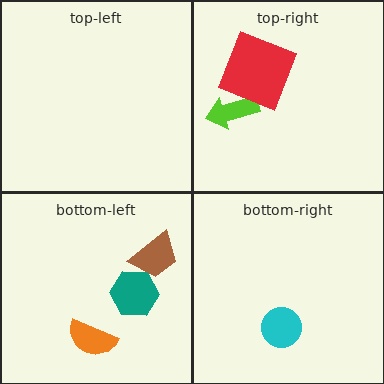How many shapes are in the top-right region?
2.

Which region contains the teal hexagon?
The bottom-left region.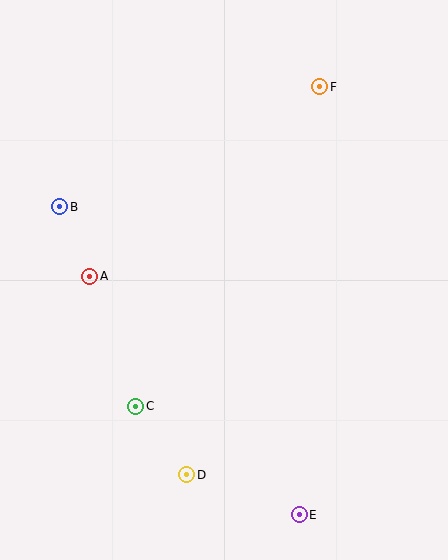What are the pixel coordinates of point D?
Point D is at (187, 475).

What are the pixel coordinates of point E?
Point E is at (299, 515).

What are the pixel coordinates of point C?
Point C is at (136, 406).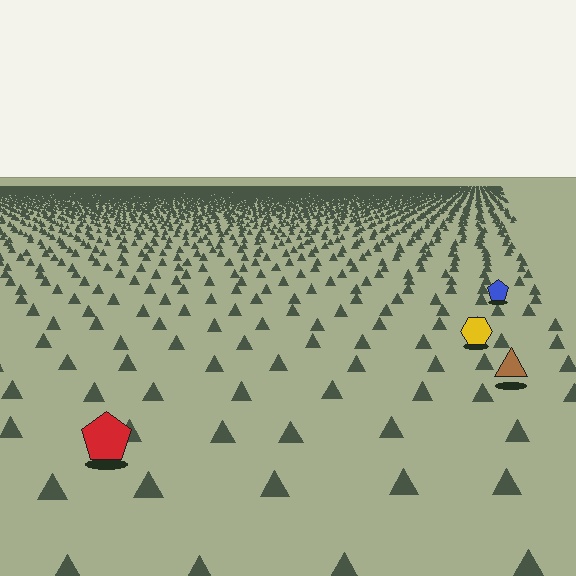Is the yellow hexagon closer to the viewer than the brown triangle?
No. The brown triangle is closer — you can tell from the texture gradient: the ground texture is coarser near it.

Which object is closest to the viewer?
The red pentagon is closest. The texture marks near it are larger and more spread out.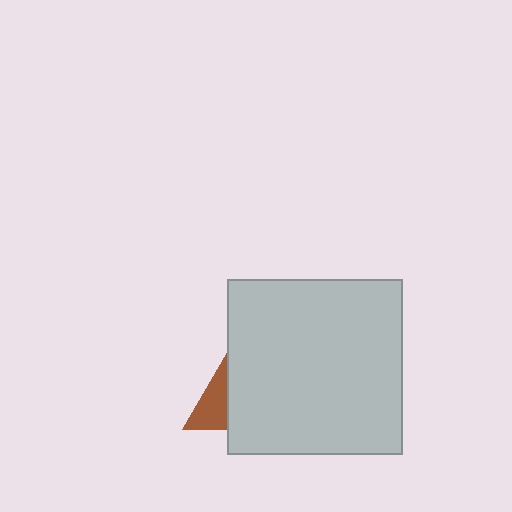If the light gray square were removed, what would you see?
You would see the complete brown triangle.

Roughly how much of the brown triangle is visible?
A small part of it is visible (roughly 38%).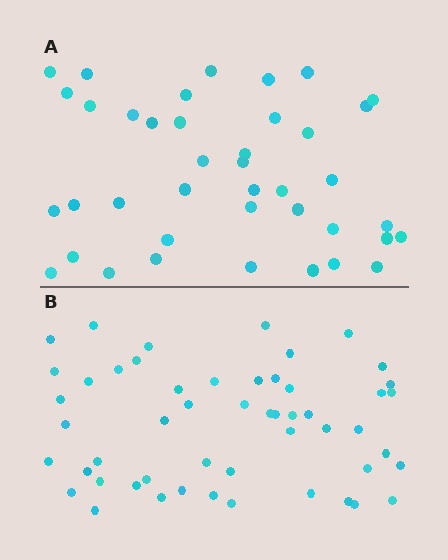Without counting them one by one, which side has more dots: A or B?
Region B (the bottom region) has more dots.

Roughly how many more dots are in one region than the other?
Region B has roughly 12 or so more dots than region A.